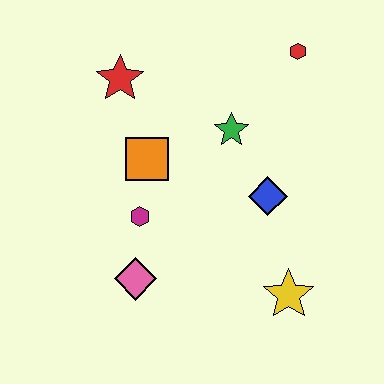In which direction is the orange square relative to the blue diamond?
The orange square is to the left of the blue diamond.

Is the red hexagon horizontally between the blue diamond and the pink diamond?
No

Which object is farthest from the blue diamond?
The red star is farthest from the blue diamond.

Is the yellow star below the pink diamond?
Yes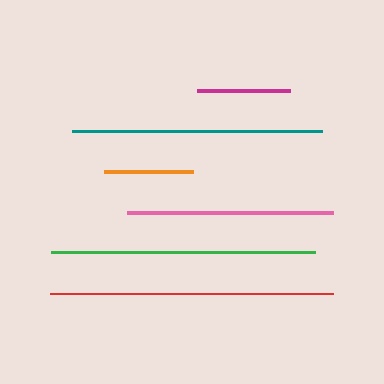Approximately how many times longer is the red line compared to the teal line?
The red line is approximately 1.1 times the length of the teal line.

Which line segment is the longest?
The red line is the longest at approximately 283 pixels.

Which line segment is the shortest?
The orange line is the shortest at approximately 88 pixels.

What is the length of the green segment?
The green segment is approximately 264 pixels long.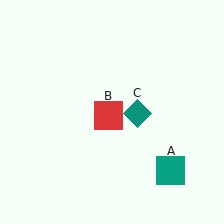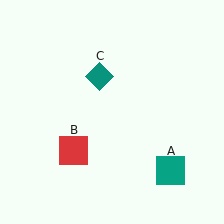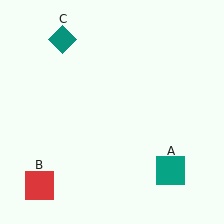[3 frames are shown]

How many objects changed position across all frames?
2 objects changed position: red square (object B), teal diamond (object C).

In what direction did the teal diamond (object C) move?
The teal diamond (object C) moved up and to the left.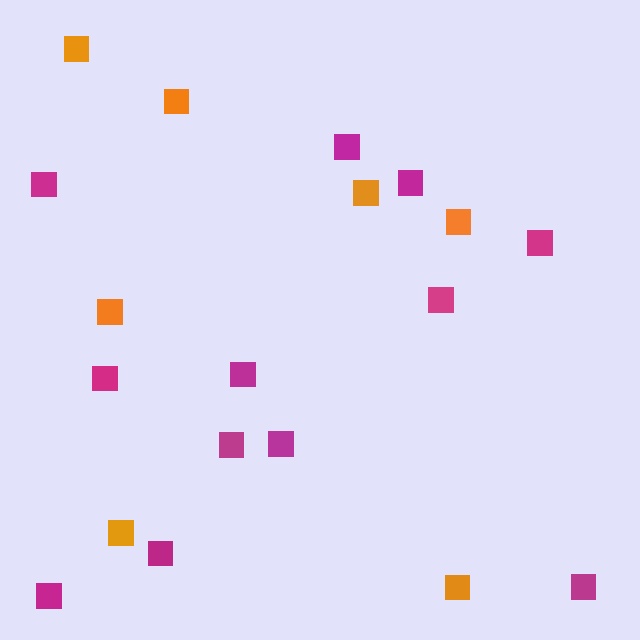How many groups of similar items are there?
There are 2 groups: one group of magenta squares (12) and one group of orange squares (7).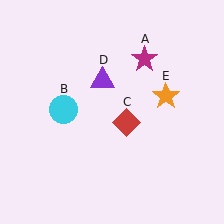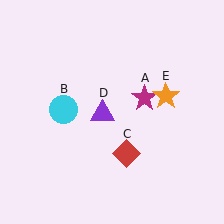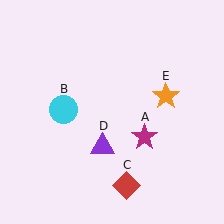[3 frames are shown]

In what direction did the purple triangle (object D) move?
The purple triangle (object D) moved down.